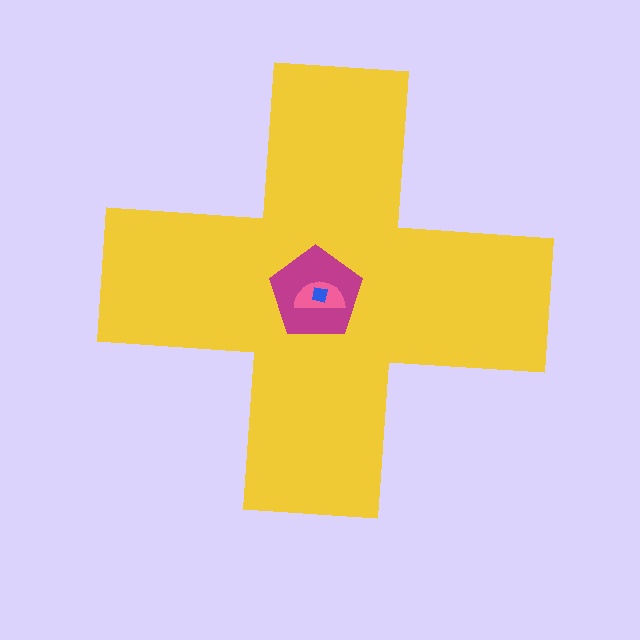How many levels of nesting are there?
4.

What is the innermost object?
The blue square.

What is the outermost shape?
The yellow cross.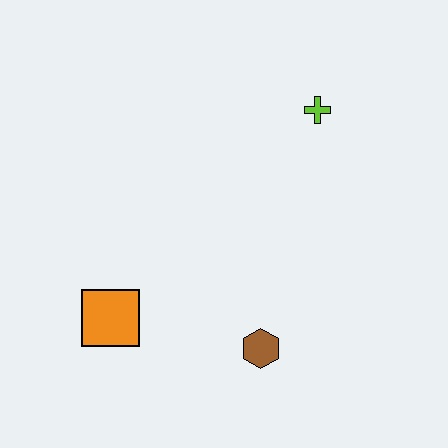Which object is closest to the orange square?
The brown hexagon is closest to the orange square.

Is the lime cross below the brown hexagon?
No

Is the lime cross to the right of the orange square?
Yes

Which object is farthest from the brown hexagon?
The lime cross is farthest from the brown hexagon.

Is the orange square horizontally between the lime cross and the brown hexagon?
No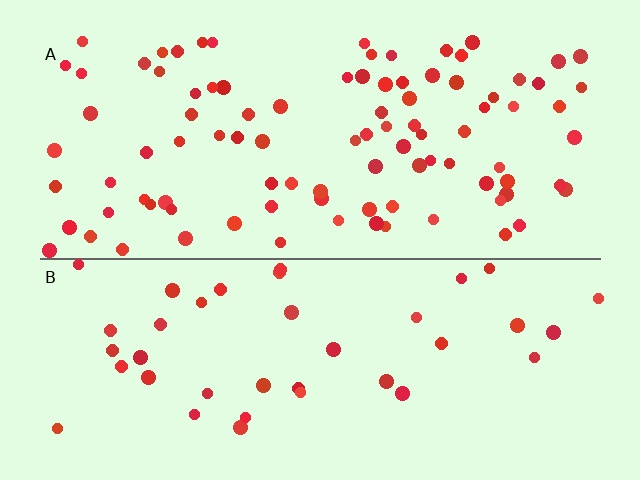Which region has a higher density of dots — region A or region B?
A (the top).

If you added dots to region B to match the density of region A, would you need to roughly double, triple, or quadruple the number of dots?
Approximately double.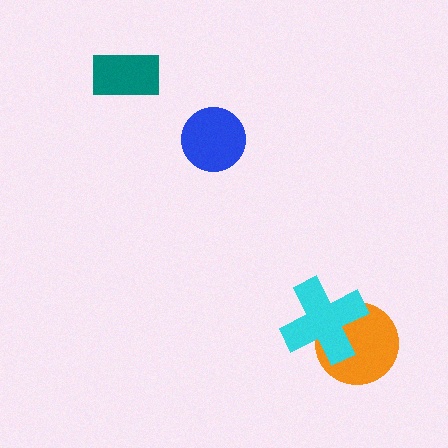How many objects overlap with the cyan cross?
1 object overlaps with the cyan cross.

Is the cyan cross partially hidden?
No, no other shape covers it.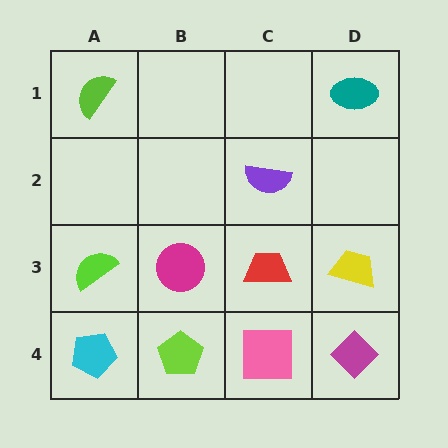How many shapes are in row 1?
2 shapes.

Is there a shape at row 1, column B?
No, that cell is empty.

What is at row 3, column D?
A yellow trapezoid.